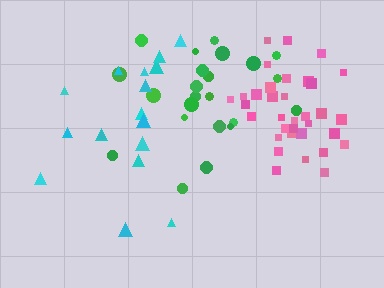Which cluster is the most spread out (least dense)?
Cyan.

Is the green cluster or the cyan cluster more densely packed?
Green.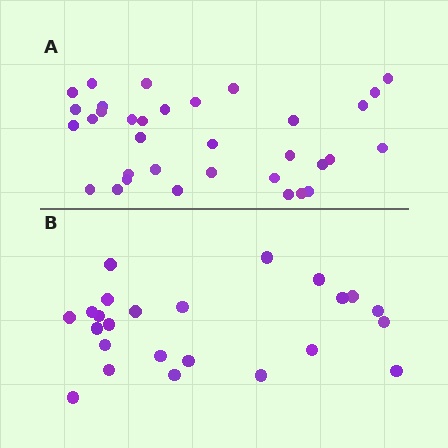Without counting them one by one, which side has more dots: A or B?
Region A (the top region) has more dots.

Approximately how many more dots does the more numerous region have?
Region A has roughly 10 or so more dots than region B.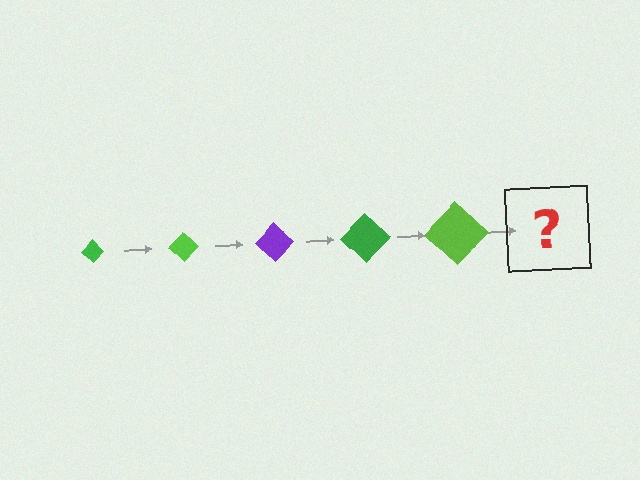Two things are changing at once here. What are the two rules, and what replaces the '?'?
The two rules are that the diamond grows larger each step and the color cycles through green, lime, and purple. The '?' should be a purple diamond, larger than the previous one.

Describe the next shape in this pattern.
It should be a purple diamond, larger than the previous one.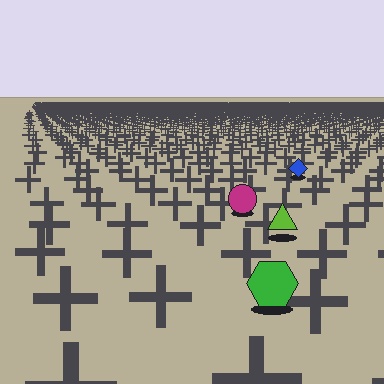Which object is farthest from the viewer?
The blue diamond is farthest from the viewer. It appears smaller and the ground texture around it is denser.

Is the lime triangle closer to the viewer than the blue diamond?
Yes. The lime triangle is closer — you can tell from the texture gradient: the ground texture is coarser near it.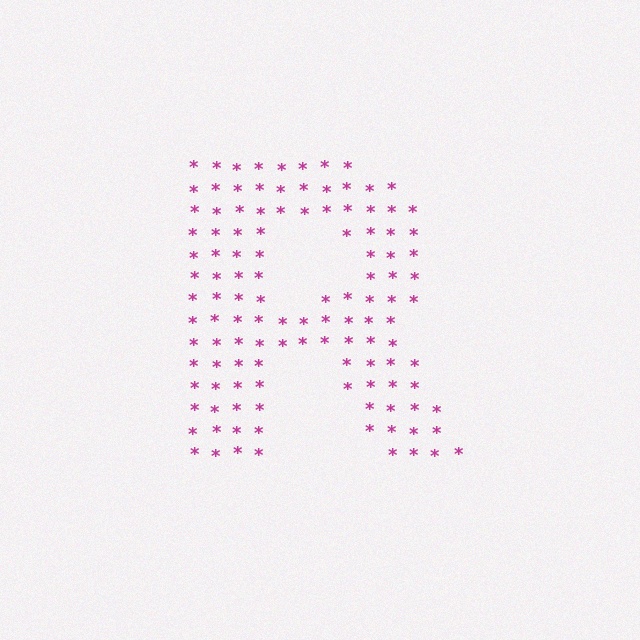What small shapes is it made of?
It is made of small asterisks.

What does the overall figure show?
The overall figure shows the letter R.